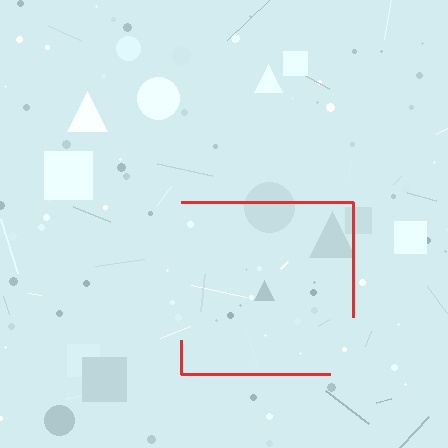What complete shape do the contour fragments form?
The contour fragments form a square.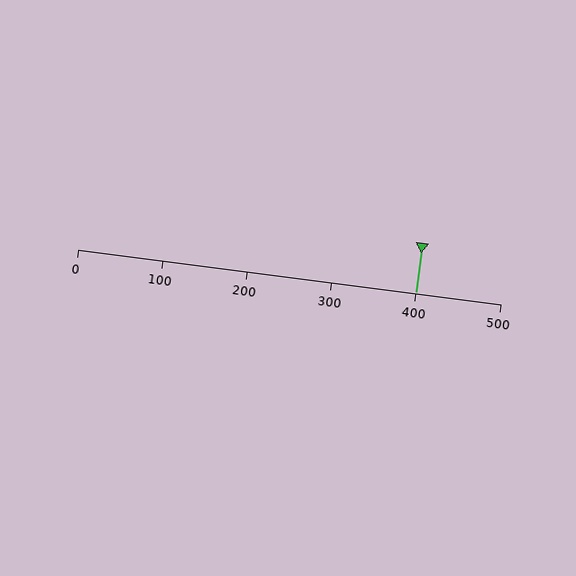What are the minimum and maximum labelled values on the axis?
The axis runs from 0 to 500.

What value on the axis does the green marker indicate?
The marker indicates approximately 400.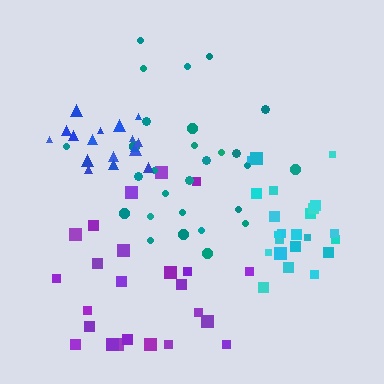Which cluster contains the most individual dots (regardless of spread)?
Teal (28).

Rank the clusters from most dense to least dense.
blue, cyan, teal, purple.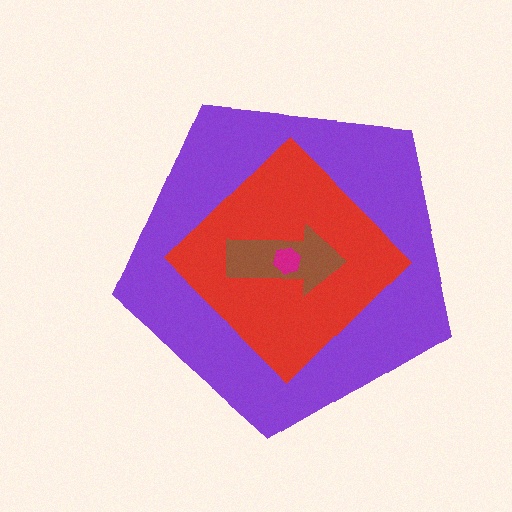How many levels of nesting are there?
4.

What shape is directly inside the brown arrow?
The magenta hexagon.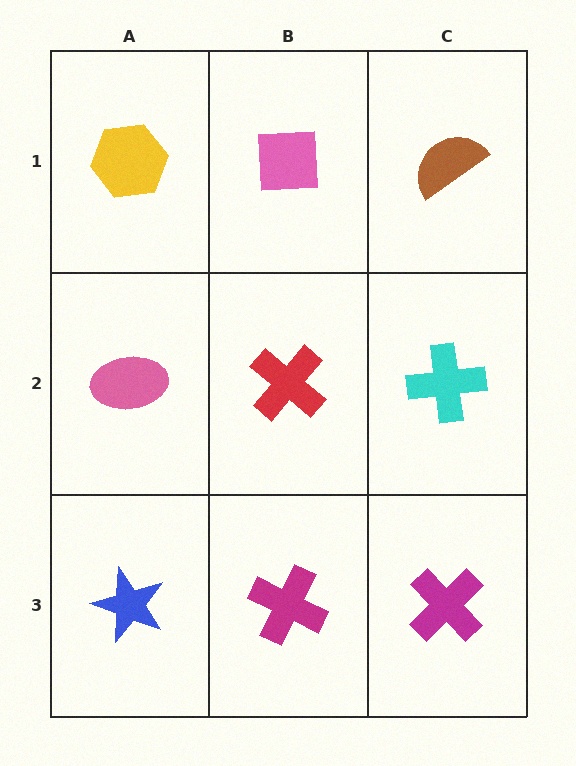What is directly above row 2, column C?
A brown semicircle.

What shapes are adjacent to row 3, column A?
A pink ellipse (row 2, column A), a magenta cross (row 3, column B).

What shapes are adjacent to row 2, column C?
A brown semicircle (row 1, column C), a magenta cross (row 3, column C), a red cross (row 2, column B).